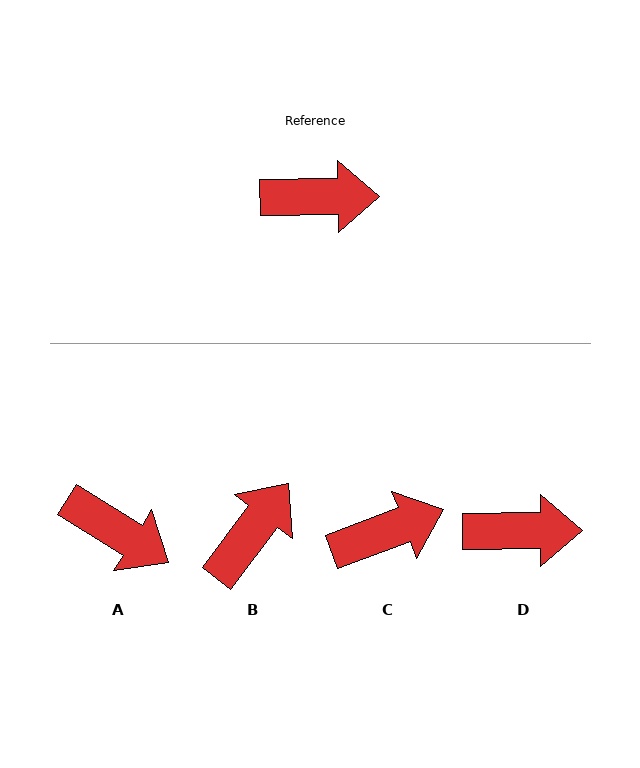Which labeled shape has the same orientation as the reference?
D.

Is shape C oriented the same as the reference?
No, it is off by about 20 degrees.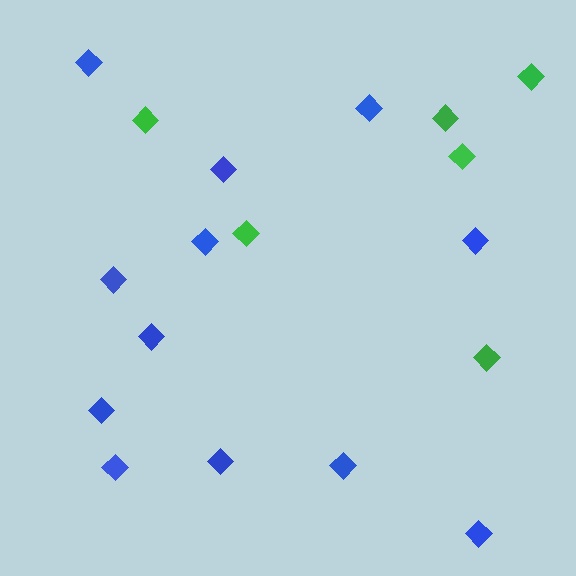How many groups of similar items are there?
There are 2 groups: one group of green diamonds (6) and one group of blue diamonds (12).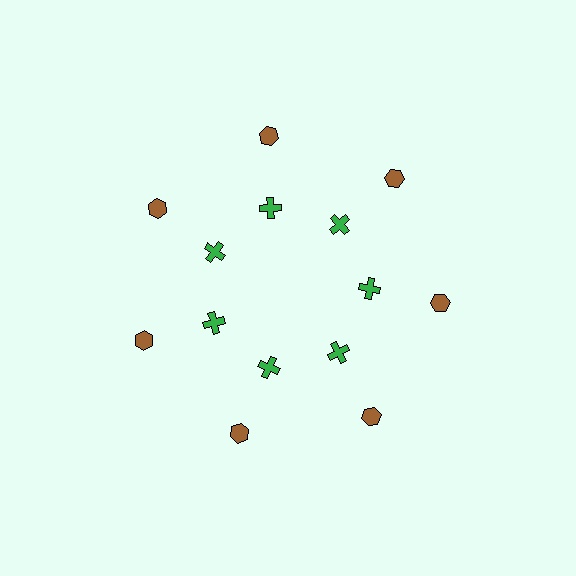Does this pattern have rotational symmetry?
Yes, this pattern has 7-fold rotational symmetry. It looks the same after rotating 51 degrees around the center.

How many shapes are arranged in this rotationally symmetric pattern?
There are 14 shapes, arranged in 7 groups of 2.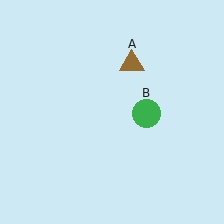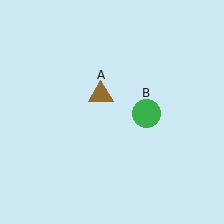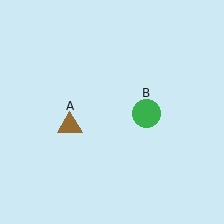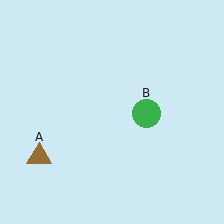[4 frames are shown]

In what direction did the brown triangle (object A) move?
The brown triangle (object A) moved down and to the left.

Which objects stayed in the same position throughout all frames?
Green circle (object B) remained stationary.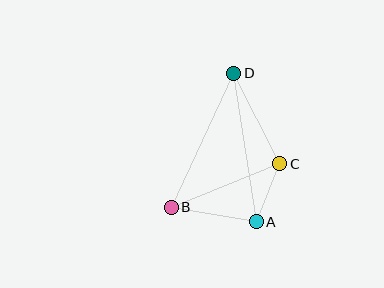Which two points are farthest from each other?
Points A and D are farthest from each other.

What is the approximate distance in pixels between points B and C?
The distance between B and C is approximately 117 pixels.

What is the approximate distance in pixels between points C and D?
The distance between C and D is approximately 101 pixels.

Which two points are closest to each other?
Points A and C are closest to each other.